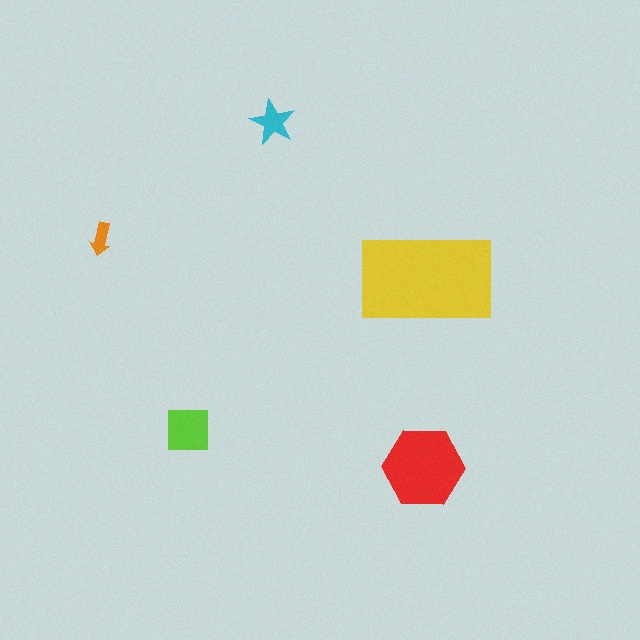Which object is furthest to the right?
The yellow rectangle is rightmost.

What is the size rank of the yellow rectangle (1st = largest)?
1st.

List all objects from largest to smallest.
The yellow rectangle, the red hexagon, the lime square, the cyan star, the orange arrow.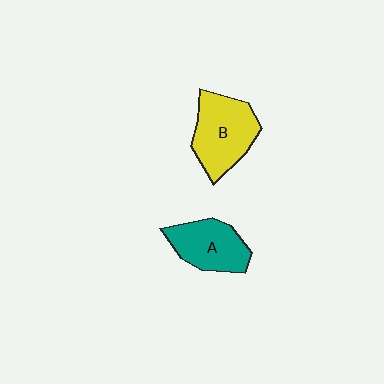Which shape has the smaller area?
Shape A (teal).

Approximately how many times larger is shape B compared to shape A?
Approximately 1.2 times.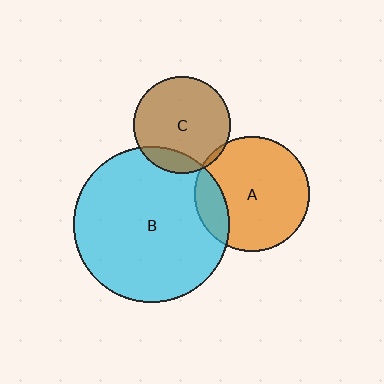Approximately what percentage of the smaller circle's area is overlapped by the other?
Approximately 15%.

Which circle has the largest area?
Circle B (cyan).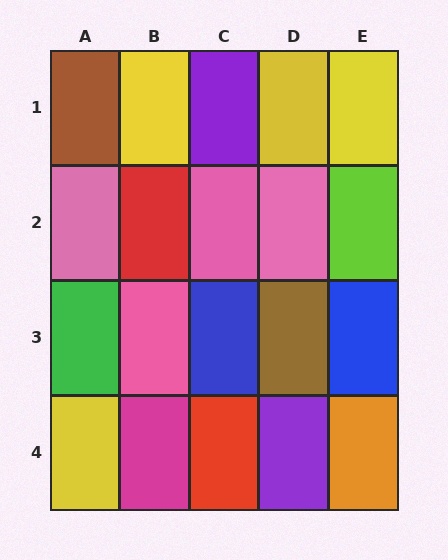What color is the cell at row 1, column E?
Yellow.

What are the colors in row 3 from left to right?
Green, pink, blue, brown, blue.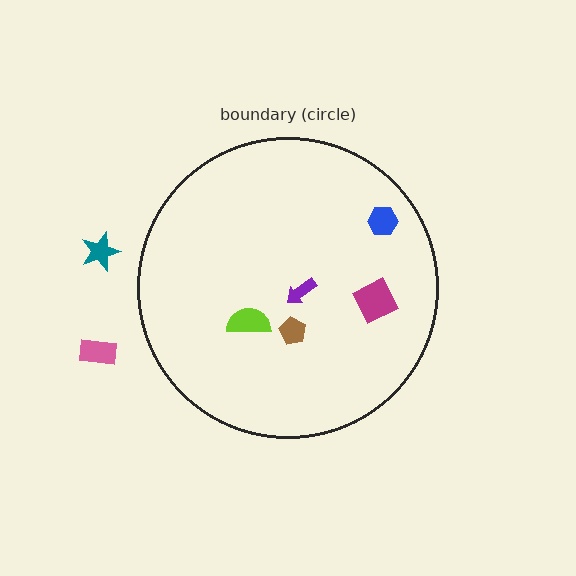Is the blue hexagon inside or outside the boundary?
Inside.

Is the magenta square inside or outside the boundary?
Inside.